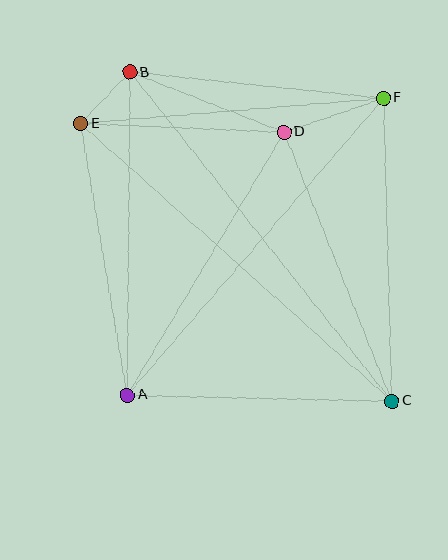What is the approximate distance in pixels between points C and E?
The distance between C and E is approximately 417 pixels.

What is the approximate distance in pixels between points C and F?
The distance between C and F is approximately 303 pixels.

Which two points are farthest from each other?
Points B and C are farthest from each other.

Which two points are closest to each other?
Points B and E are closest to each other.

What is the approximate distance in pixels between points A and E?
The distance between A and E is approximately 276 pixels.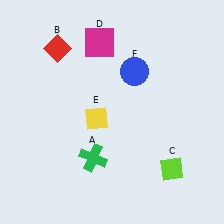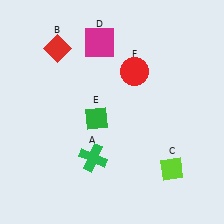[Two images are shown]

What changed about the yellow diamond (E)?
In Image 1, E is yellow. In Image 2, it changed to green.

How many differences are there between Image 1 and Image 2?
There are 2 differences between the two images.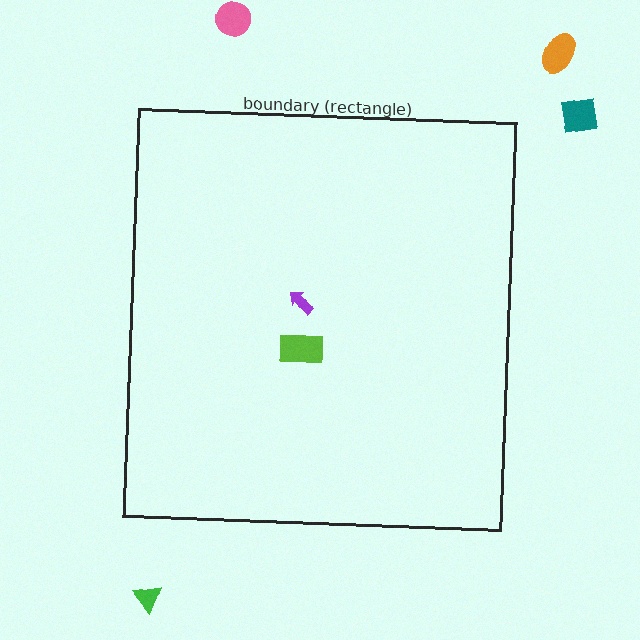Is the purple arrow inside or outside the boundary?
Inside.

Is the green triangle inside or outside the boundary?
Outside.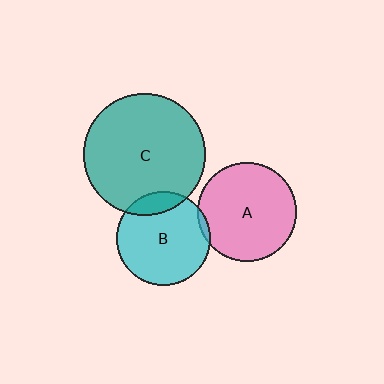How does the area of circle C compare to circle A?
Approximately 1.5 times.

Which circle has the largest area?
Circle C (teal).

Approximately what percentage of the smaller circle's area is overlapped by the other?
Approximately 15%.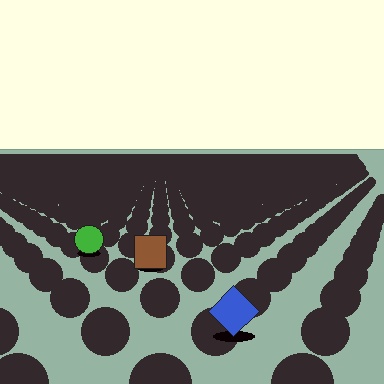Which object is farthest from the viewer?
The green circle is farthest from the viewer. It appears smaller and the ground texture around it is denser.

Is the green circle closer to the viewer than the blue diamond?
No. The blue diamond is closer — you can tell from the texture gradient: the ground texture is coarser near it.